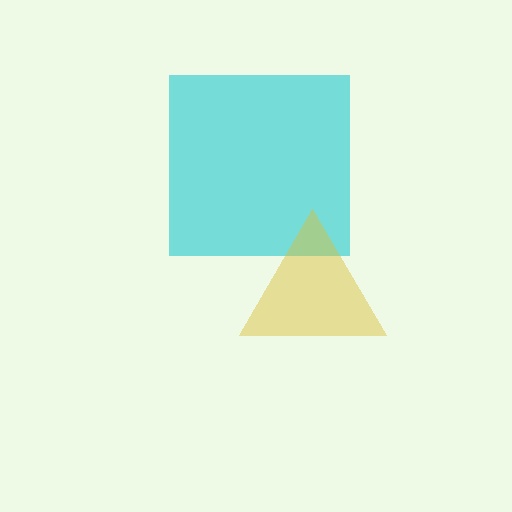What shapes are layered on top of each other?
The layered shapes are: a cyan square, a yellow triangle.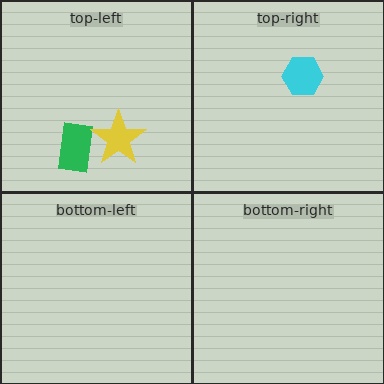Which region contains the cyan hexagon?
The top-right region.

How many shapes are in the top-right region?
1.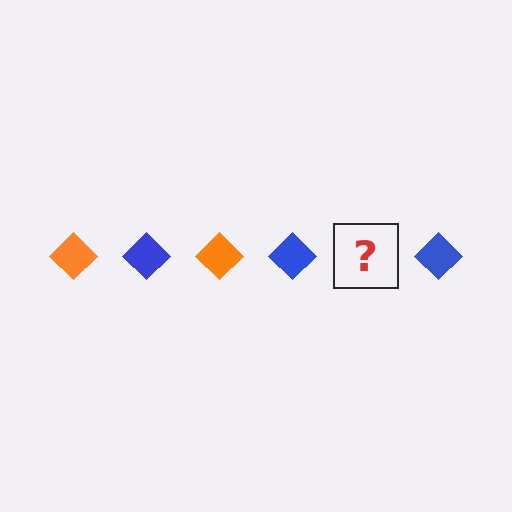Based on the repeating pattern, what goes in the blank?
The blank should be an orange diamond.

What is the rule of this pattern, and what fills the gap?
The rule is that the pattern cycles through orange, blue diamonds. The gap should be filled with an orange diamond.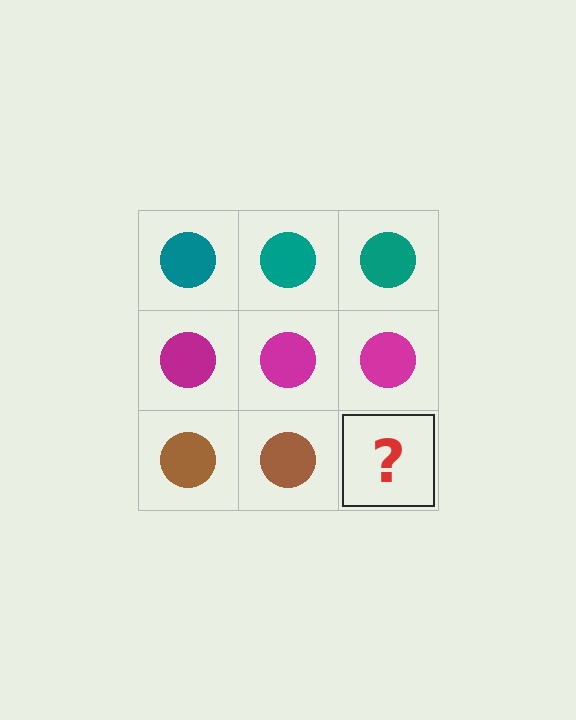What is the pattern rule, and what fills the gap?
The rule is that each row has a consistent color. The gap should be filled with a brown circle.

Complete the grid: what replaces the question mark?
The question mark should be replaced with a brown circle.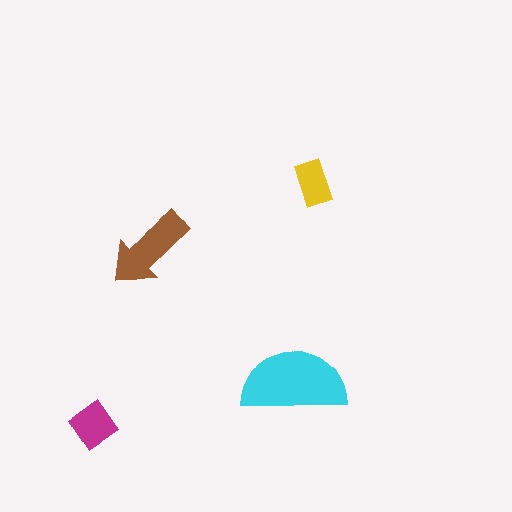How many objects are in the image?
There are 4 objects in the image.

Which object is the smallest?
The yellow rectangle.